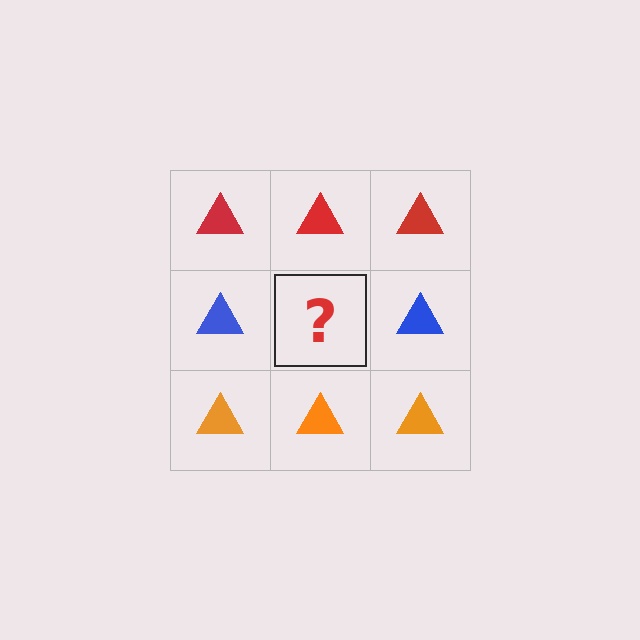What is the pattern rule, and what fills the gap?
The rule is that each row has a consistent color. The gap should be filled with a blue triangle.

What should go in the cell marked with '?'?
The missing cell should contain a blue triangle.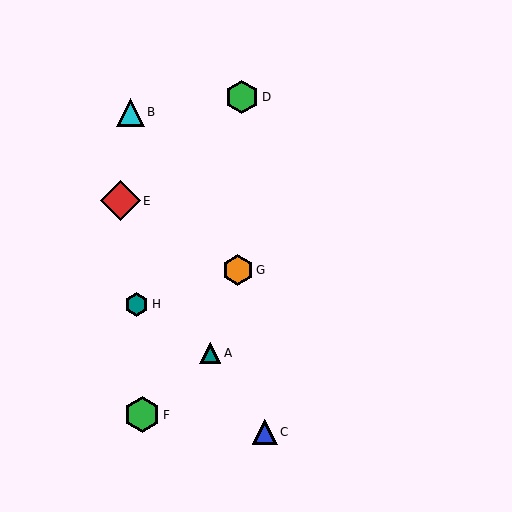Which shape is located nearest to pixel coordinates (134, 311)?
The teal hexagon (labeled H) at (137, 304) is nearest to that location.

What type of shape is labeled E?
Shape E is a red diamond.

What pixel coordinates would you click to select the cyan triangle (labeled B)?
Click at (130, 112) to select the cyan triangle B.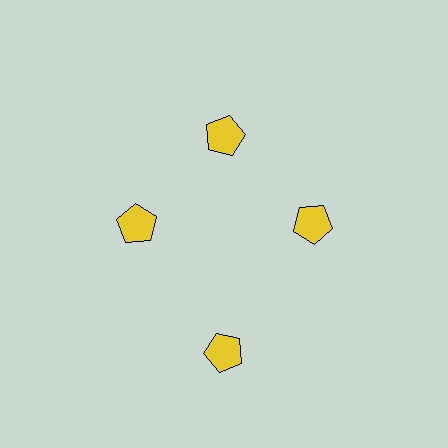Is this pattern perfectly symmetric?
No. The 4 yellow pentagons are arranged in a ring, but one element near the 6 o'clock position is pushed outward from the center, breaking the 4-fold rotational symmetry.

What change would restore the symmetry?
The symmetry would be restored by moving it inward, back onto the ring so that all 4 pentagons sit at equal angles and equal distance from the center.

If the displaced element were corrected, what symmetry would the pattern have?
It would have 4-fold rotational symmetry — the pattern would map onto itself every 90 degrees.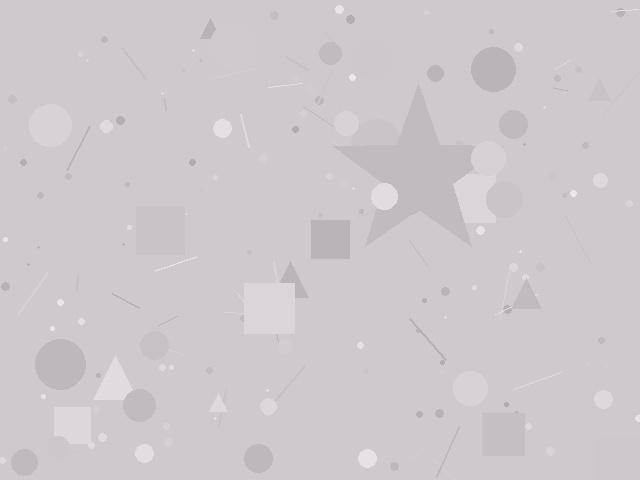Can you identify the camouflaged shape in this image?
The camouflaged shape is a star.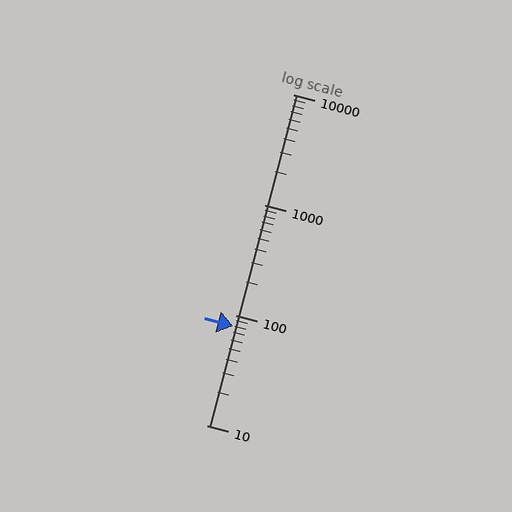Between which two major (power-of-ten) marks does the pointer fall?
The pointer is between 10 and 100.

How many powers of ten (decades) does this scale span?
The scale spans 3 decades, from 10 to 10000.